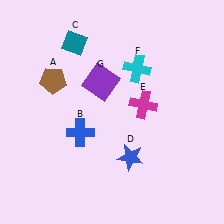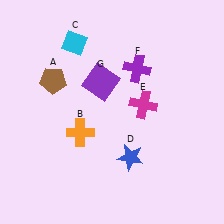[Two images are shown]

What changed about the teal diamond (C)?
In Image 1, C is teal. In Image 2, it changed to cyan.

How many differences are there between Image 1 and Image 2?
There are 3 differences between the two images.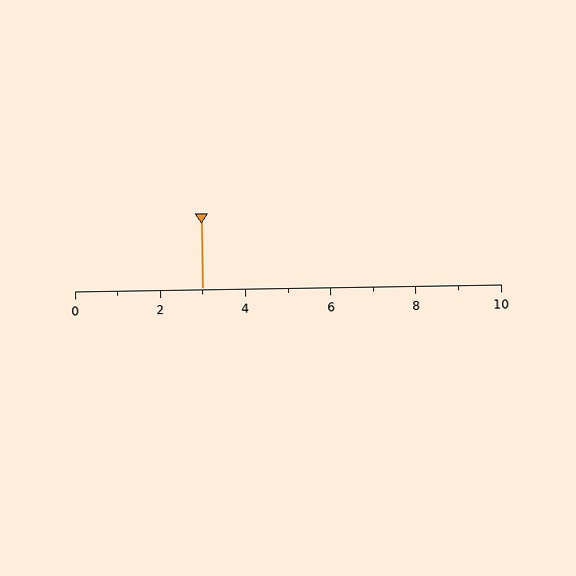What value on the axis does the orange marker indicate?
The marker indicates approximately 3.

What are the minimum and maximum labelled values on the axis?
The axis runs from 0 to 10.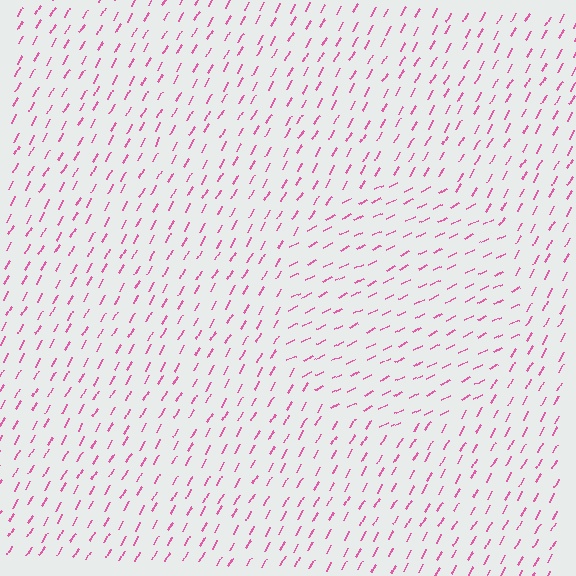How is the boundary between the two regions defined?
The boundary is defined purely by a change in line orientation (approximately 34 degrees difference). All lines are the same color and thickness.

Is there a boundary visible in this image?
Yes, there is a texture boundary formed by a change in line orientation.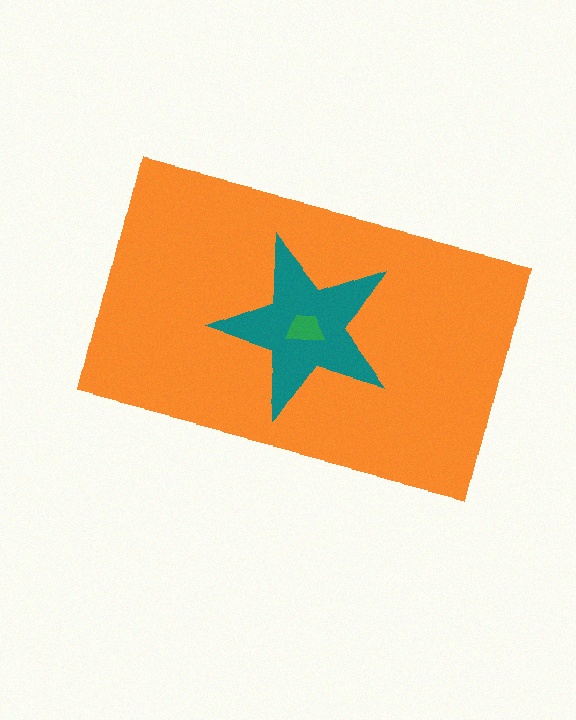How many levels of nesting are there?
3.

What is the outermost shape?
The orange rectangle.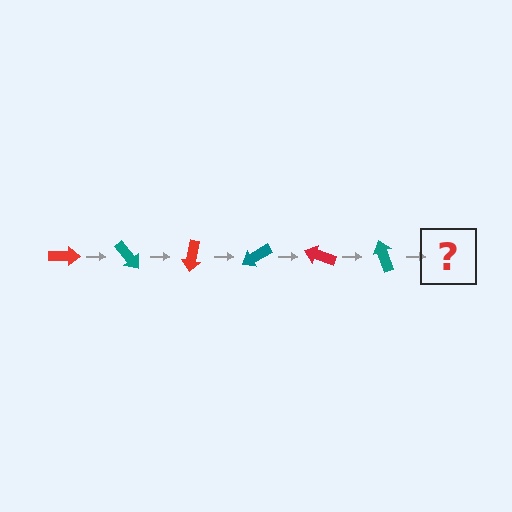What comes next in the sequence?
The next element should be a red arrow, rotated 300 degrees from the start.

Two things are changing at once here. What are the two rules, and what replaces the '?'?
The two rules are that it rotates 50 degrees each step and the color cycles through red and teal. The '?' should be a red arrow, rotated 300 degrees from the start.